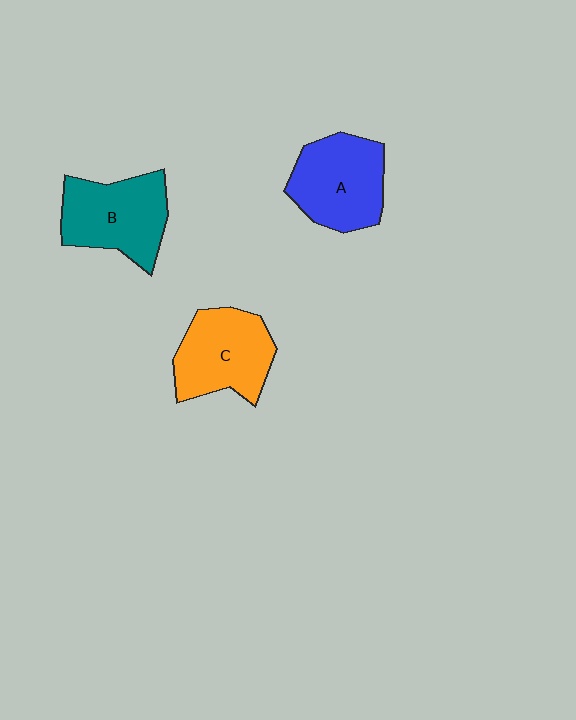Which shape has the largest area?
Shape B (teal).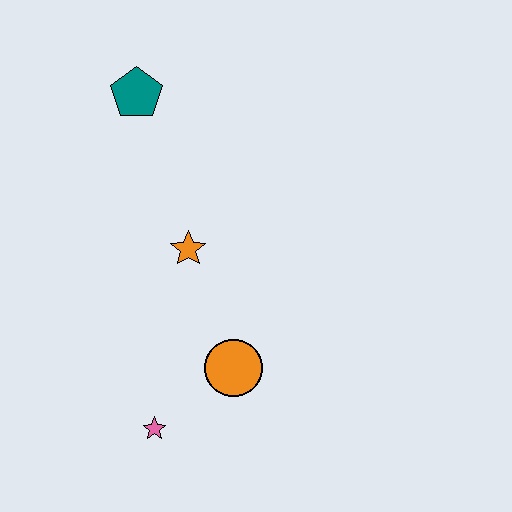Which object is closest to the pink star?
The orange circle is closest to the pink star.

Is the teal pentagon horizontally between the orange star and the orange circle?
No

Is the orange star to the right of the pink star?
Yes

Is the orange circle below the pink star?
No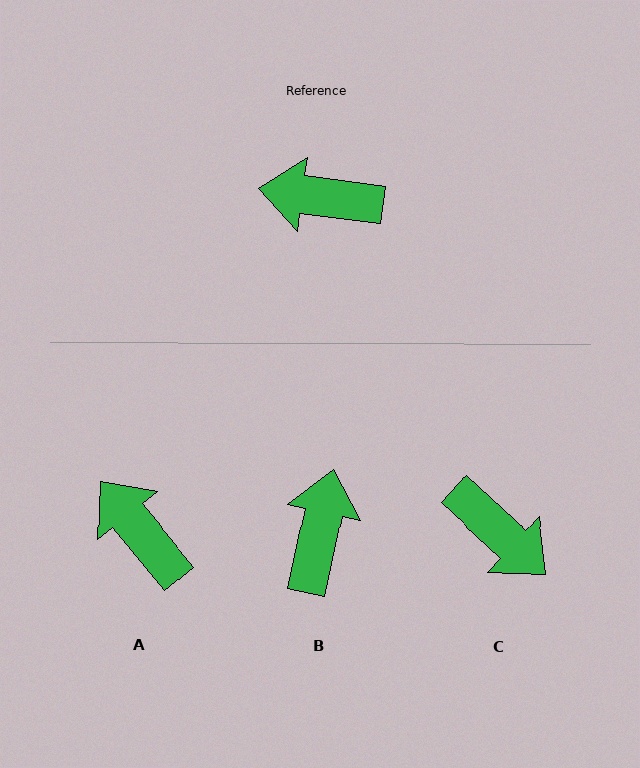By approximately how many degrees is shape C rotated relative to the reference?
Approximately 145 degrees counter-clockwise.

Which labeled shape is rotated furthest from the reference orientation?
C, about 145 degrees away.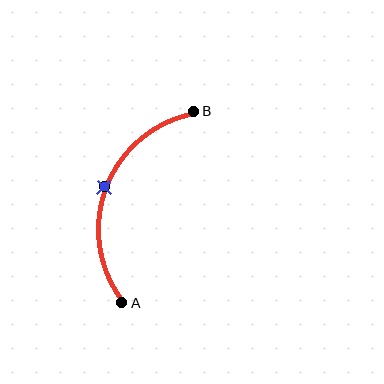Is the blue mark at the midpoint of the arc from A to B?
Yes. The blue mark lies on the arc at equal arc-length from both A and B — it is the arc midpoint.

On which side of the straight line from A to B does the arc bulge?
The arc bulges to the left of the straight line connecting A and B.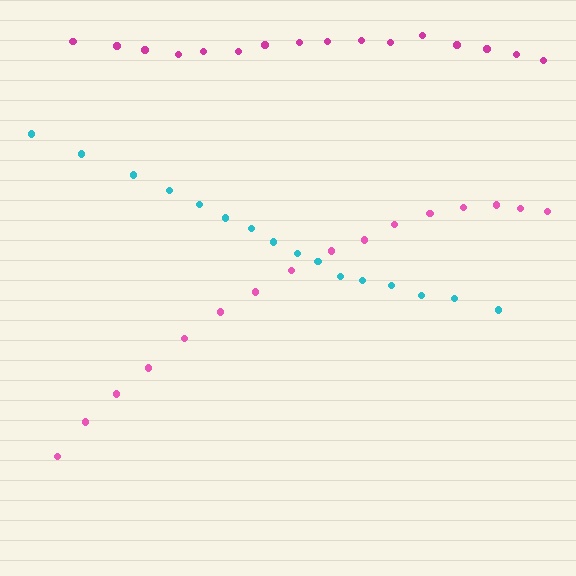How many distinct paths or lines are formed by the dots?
There are 3 distinct paths.